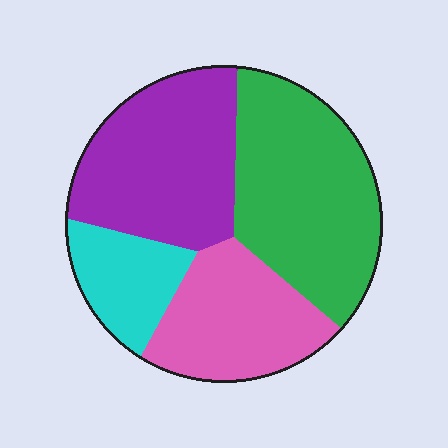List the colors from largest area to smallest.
From largest to smallest: green, purple, pink, cyan.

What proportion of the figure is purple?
Purple takes up about one third (1/3) of the figure.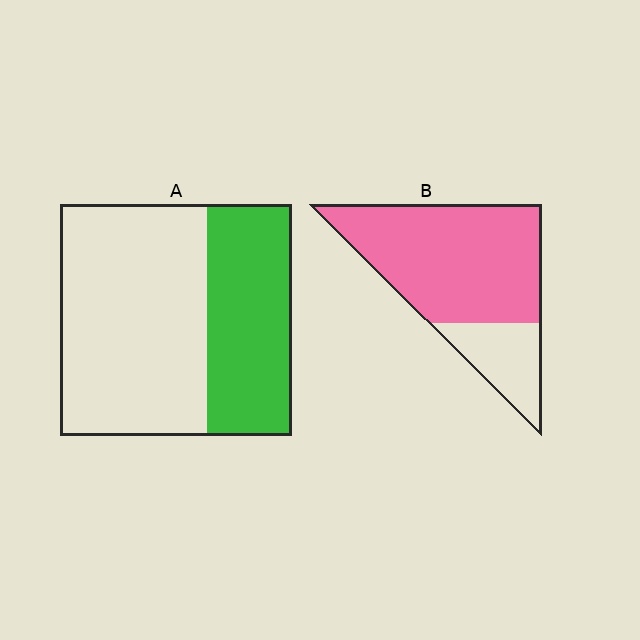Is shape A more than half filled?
No.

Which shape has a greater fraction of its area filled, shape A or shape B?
Shape B.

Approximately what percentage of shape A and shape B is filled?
A is approximately 35% and B is approximately 75%.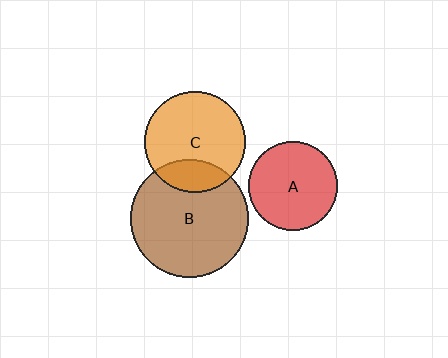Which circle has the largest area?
Circle B (brown).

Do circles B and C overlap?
Yes.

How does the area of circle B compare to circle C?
Approximately 1.4 times.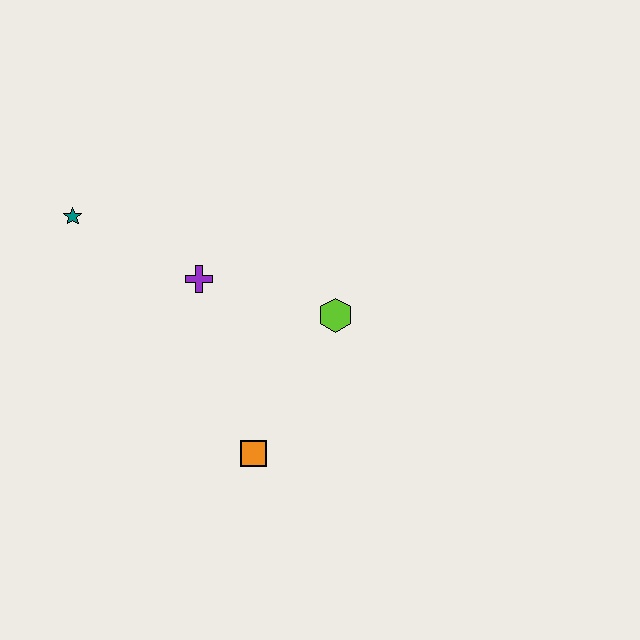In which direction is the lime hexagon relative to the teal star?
The lime hexagon is to the right of the teal star.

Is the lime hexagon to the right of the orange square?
Yes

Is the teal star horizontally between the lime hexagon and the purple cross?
No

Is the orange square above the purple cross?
No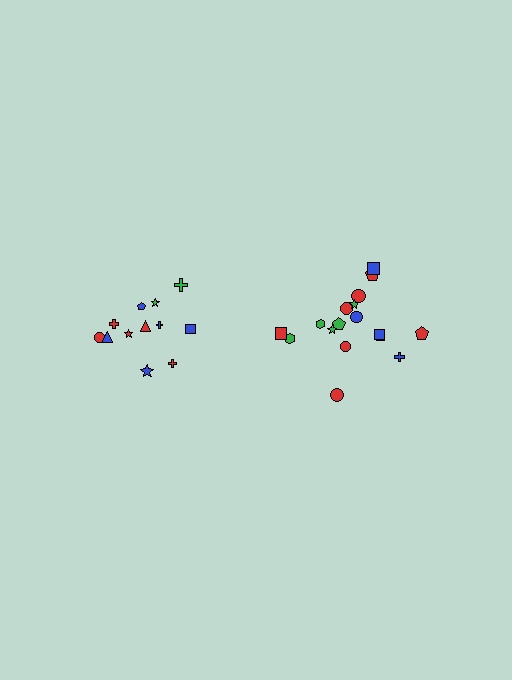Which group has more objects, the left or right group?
The right group.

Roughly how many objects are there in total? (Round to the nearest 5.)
Roughly 30 objects in total.